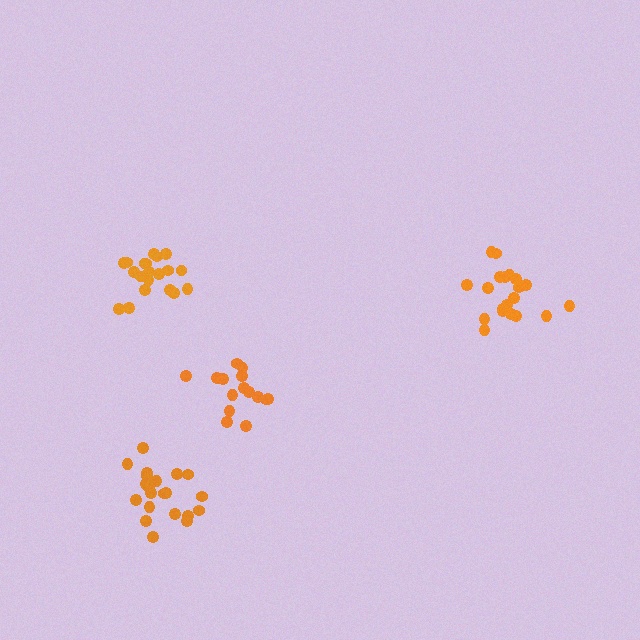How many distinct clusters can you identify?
There are 4 distinct clusters.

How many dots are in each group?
Group 1: 21 dots, Group 2: 15 dots, Group 3: 20 dots, Group 4: 20 dots (76 total).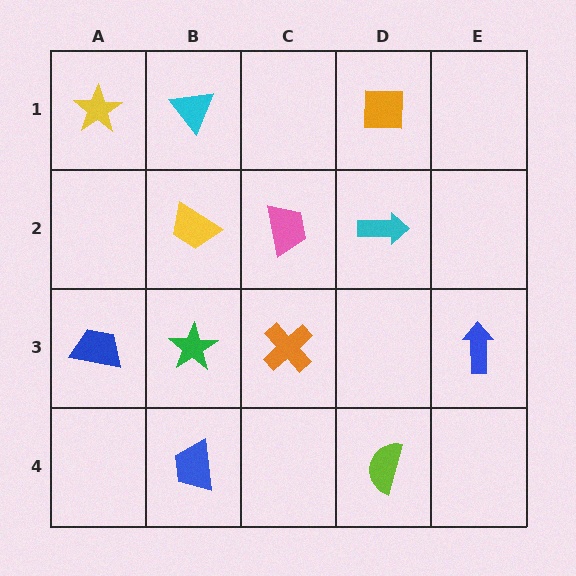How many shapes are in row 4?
2 shapes.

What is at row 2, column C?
A pink trapezoid.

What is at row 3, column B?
A green star.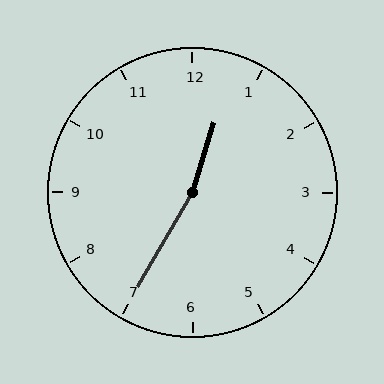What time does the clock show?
12:35.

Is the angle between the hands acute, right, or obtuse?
It is obtuse.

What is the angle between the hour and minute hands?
Approximately 168 degrees.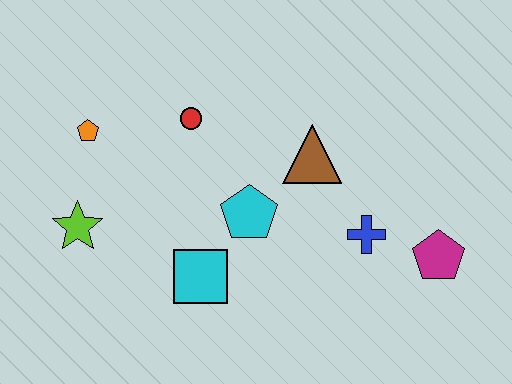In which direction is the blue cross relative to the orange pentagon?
The blue cross is to the right of the orange pentagon.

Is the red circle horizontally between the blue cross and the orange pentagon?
Yes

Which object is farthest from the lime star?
The magenta pentagon is farthest from the lime star.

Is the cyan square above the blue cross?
No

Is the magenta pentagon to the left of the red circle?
No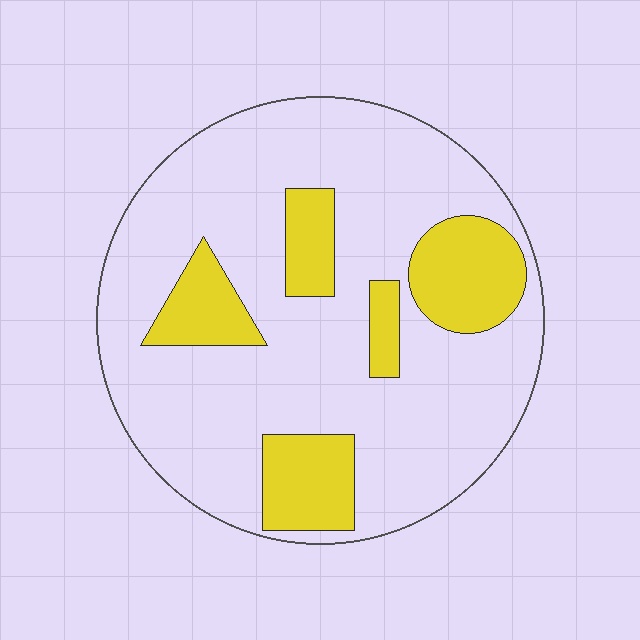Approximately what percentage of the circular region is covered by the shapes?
Approximately 25%.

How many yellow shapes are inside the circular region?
5.